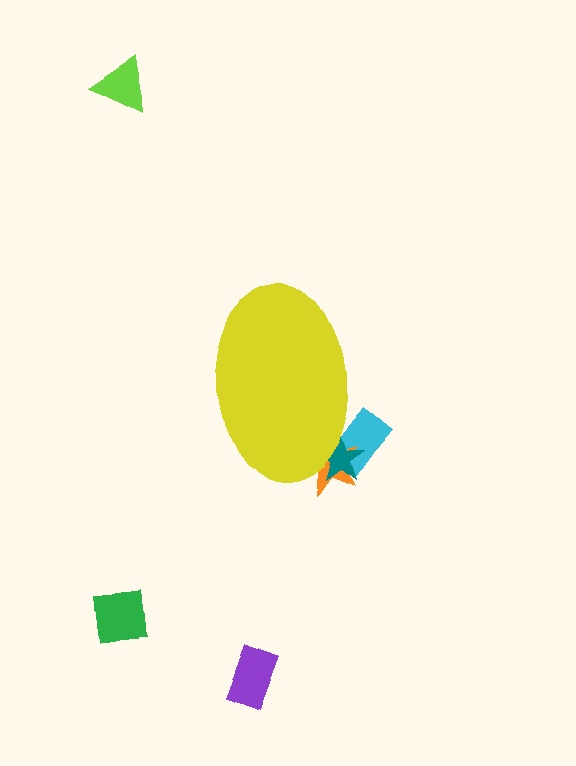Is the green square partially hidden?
No, the green square is fully visible.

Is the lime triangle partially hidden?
No, the lime triangle is fully visible.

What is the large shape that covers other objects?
A yellow ellipse.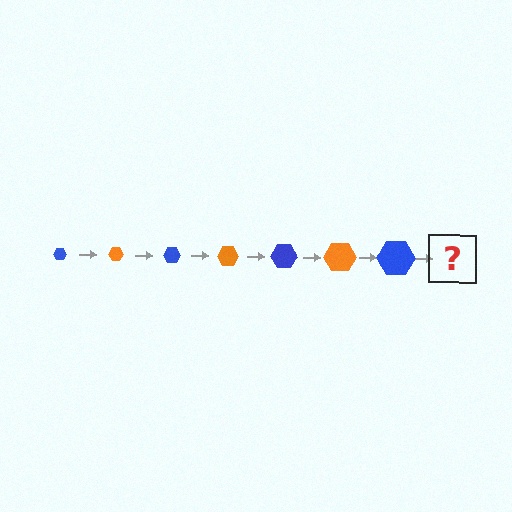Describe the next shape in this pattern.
It should be an orange hexagon, larger than the previous one.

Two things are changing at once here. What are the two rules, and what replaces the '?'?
The two rules are that the hexagon grows larger each step and the color cycles through blue and orange. The '?' should be an orange hexagon, larger than the previous one.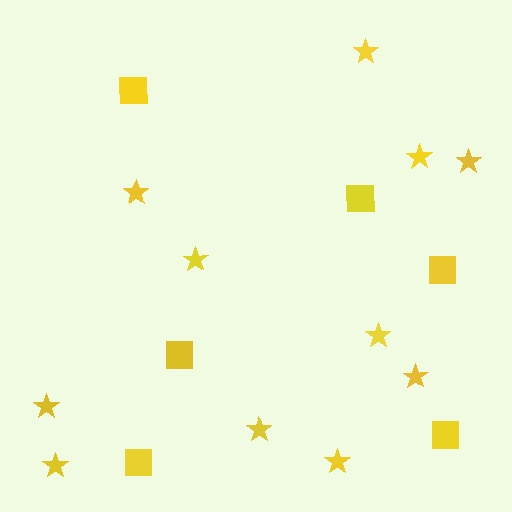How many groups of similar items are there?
There are 2 groups: one group of stars (11) and one group of squares (6).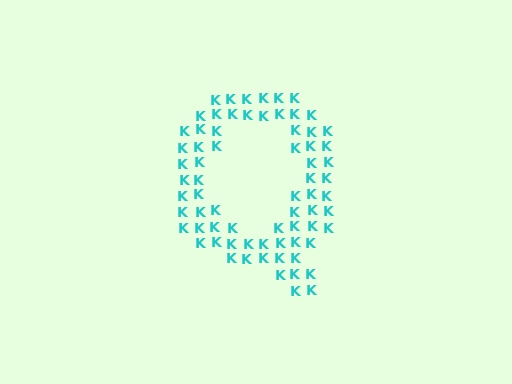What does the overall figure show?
The overall figure shows the letter Q.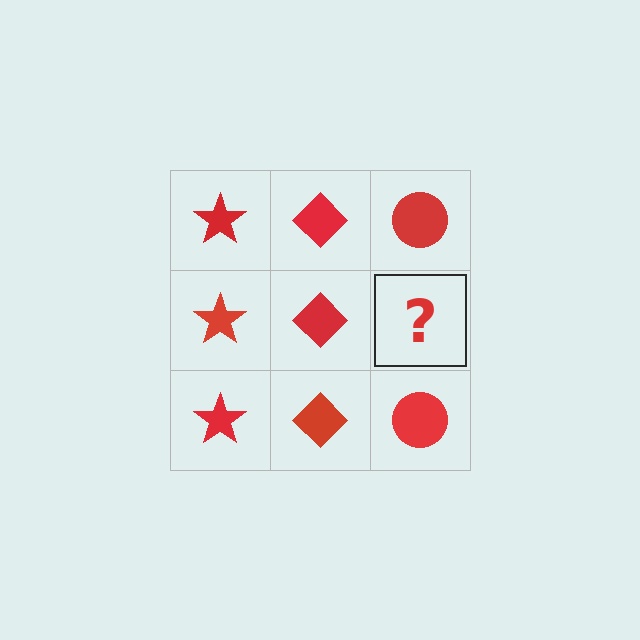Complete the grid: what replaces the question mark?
The question mark should be replaced with a red circle.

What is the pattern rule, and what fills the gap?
The rule is that each column has a consistent shape. The gap should be filled with a red circle.